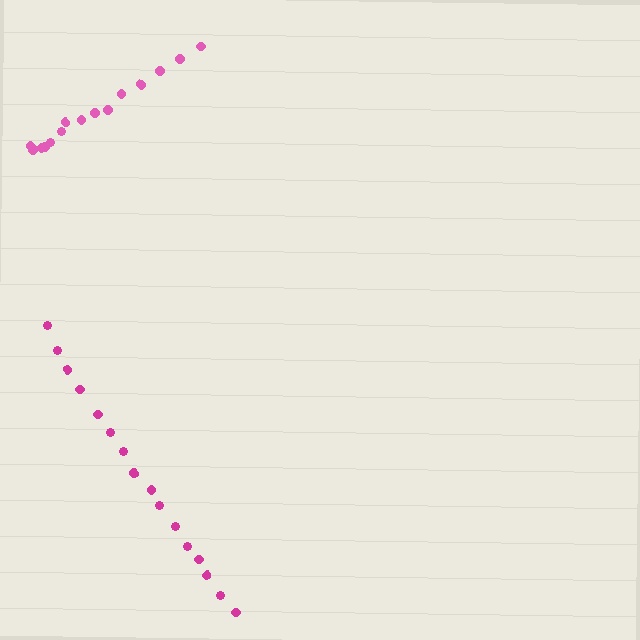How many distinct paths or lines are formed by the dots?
There are 2 distinct paths.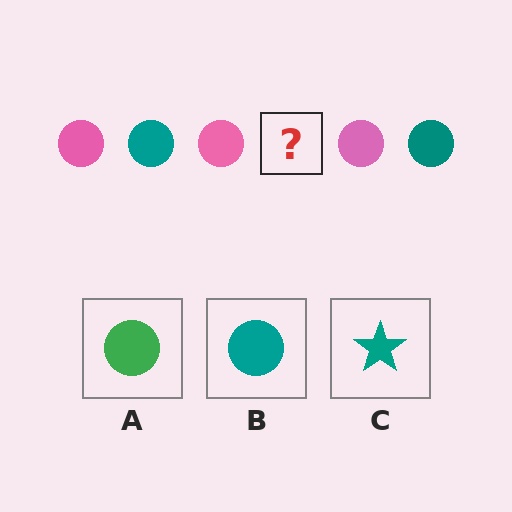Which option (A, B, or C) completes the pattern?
B.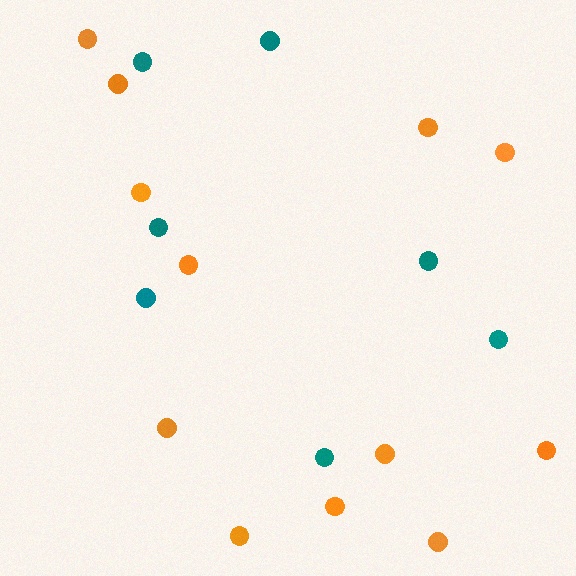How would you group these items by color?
There are 2 groups: one group of orange circles (12) and one group of teal circles (7).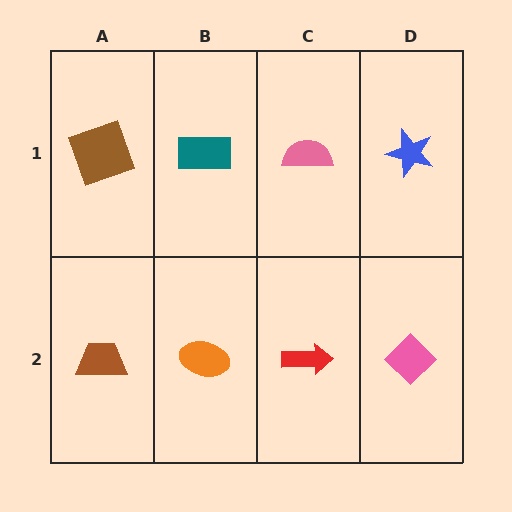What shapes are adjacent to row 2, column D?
A blue star (row 1, column D), a red arrow (row 2, column C).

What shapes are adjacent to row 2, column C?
A pink semicircle (row 1, column C), an orange ellipse (row 2, column B), a pink diamond (row 2, column D).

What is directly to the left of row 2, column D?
A red arrow.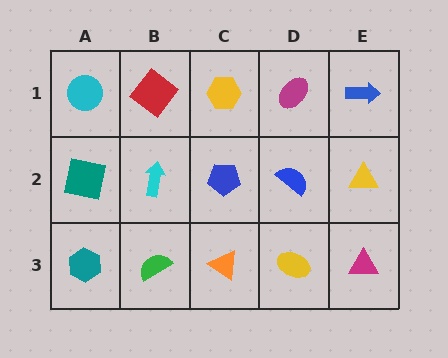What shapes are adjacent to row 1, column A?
A teal square (row 2, column A), a red diamond (row 1, column B).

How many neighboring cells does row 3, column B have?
3.